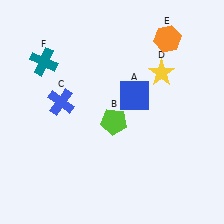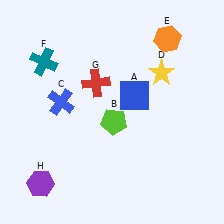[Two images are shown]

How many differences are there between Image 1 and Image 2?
There are 2 differences between the two images.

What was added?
A red cross (G), a purple hexagon (H) were added in Image 2.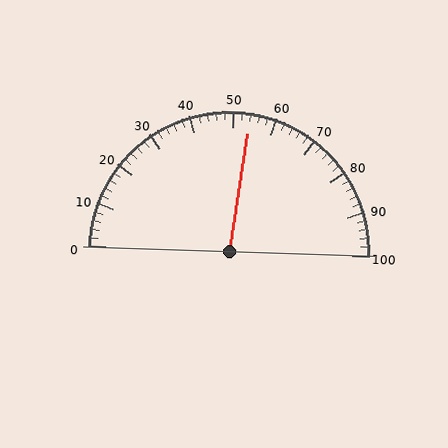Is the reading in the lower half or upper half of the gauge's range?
The reading is in the upper half of the range (0 to 100).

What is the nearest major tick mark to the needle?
The nearest major tick mark is 50.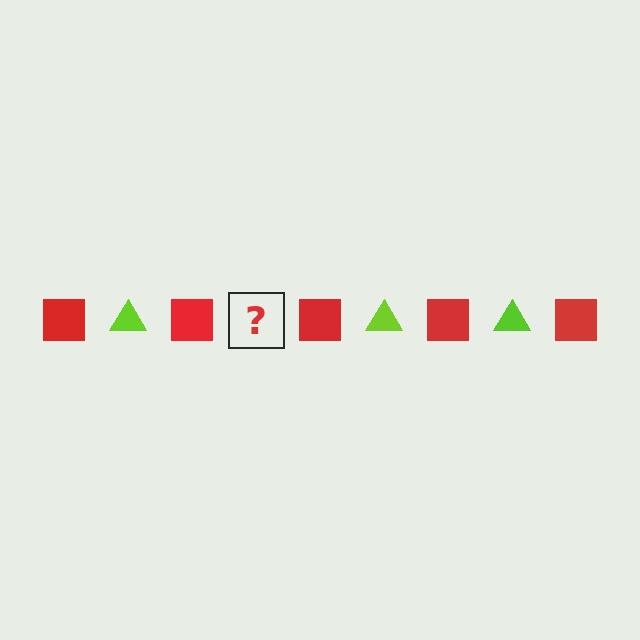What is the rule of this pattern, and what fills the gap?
The rule is that the pattern alternates between red square and lime triangle. The gap should be filled with a lime triangle.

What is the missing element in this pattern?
The missing element is a lime triangle.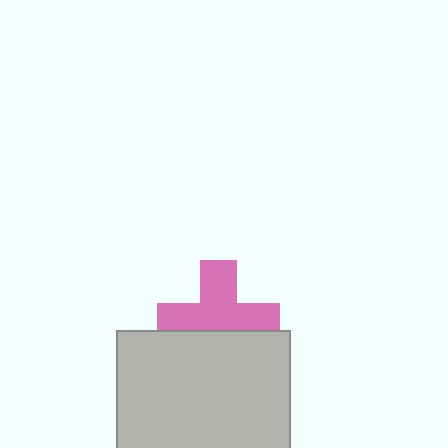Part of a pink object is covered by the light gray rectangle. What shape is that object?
It is a cross.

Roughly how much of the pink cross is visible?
About half of it is visible (roughly 63%).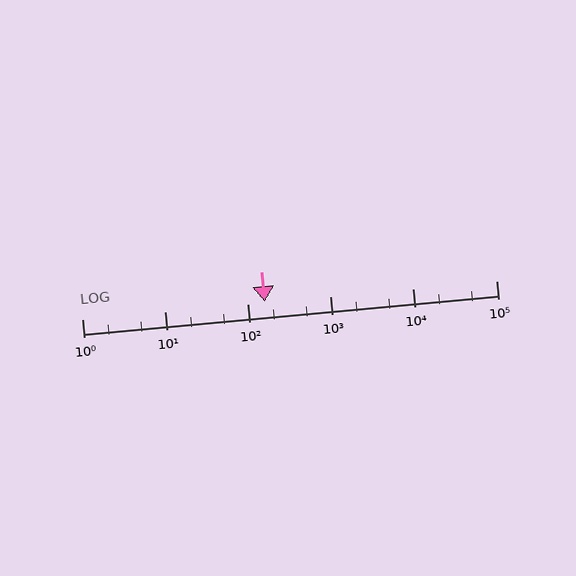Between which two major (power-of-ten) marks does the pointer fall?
The pointer is between 100 and 1000.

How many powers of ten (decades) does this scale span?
The scale spans 5 decades, from 1 to 100000.